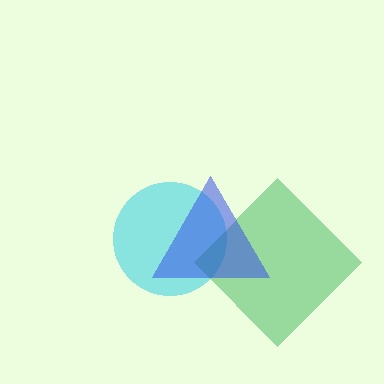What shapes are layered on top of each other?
The layered shapes are: a cyan circle, a green diamond, a blue triangle.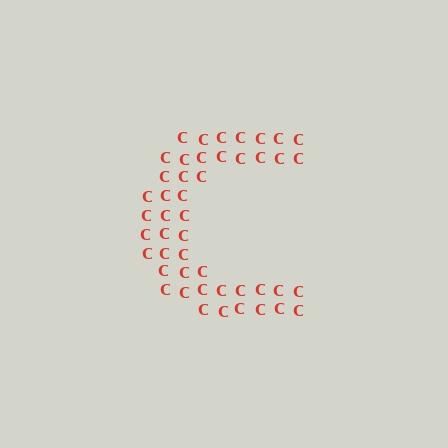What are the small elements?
The small elements are letter C's.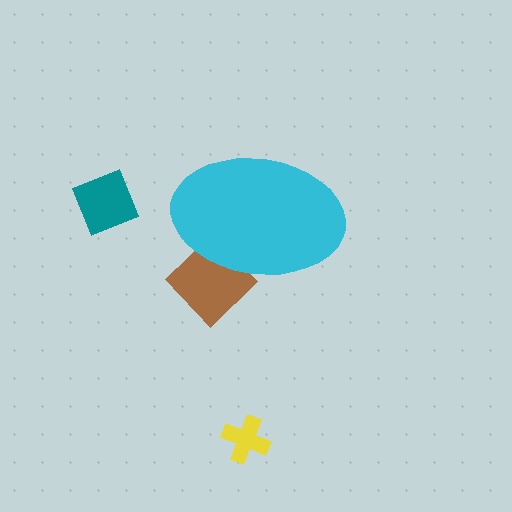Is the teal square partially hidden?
No, the teal square is fully visible.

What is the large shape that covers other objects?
A cyan ellipse.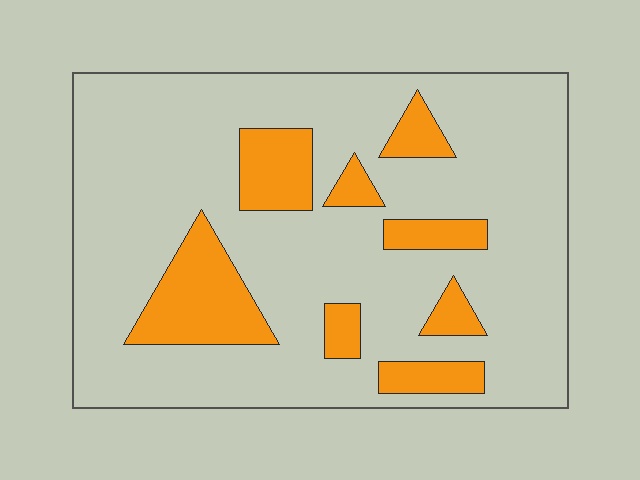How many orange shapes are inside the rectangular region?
8.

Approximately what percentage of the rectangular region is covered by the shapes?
Approximately 20%.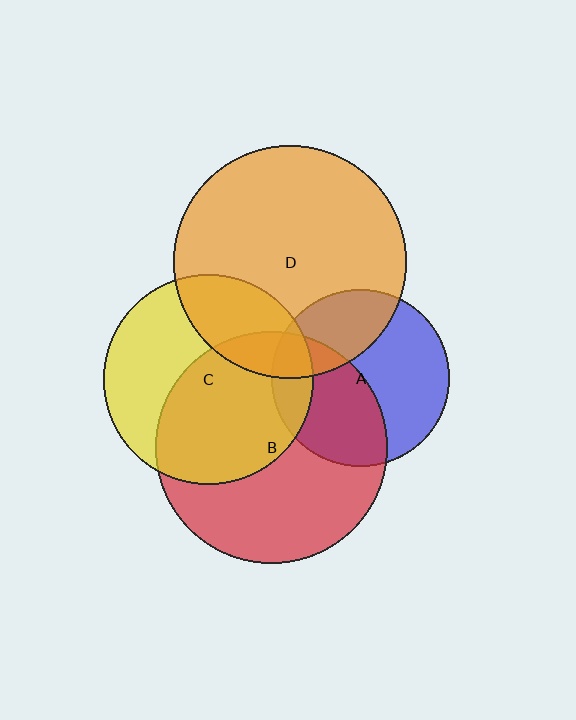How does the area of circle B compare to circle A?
Approximately 1.7 times.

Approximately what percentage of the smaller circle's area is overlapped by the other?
Approximately 25%.